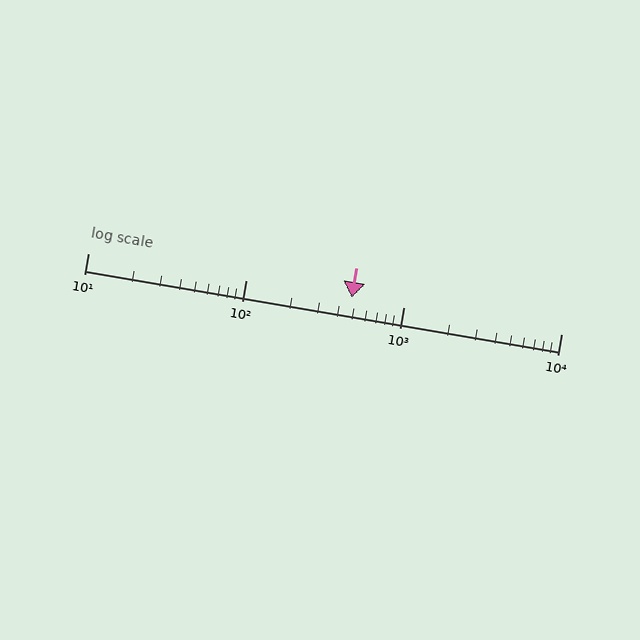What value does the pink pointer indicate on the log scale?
The pointer indicates approximately 470.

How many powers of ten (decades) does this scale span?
The scale spans 3 decades, from 10 to 10000.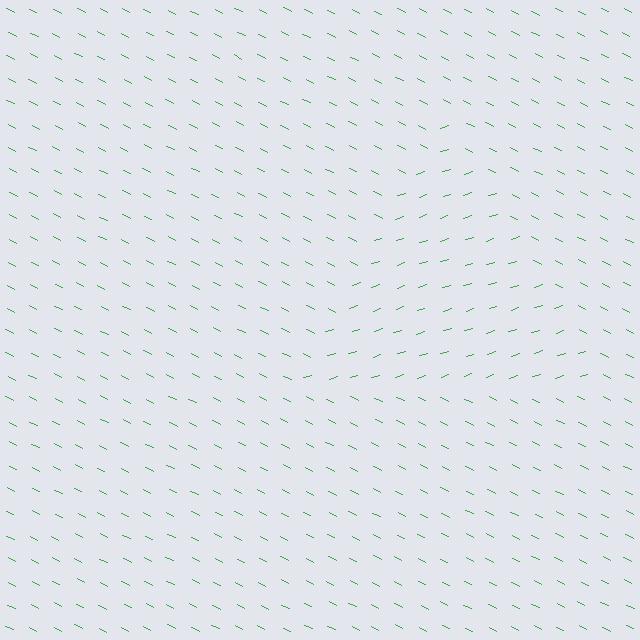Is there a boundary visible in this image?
Yes, there is a texture boundary formed by a change in line orientation.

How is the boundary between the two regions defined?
The boundary is defined purely by a change in line orientation (approximately 45 degrees difference). All lines are the same color and thickness.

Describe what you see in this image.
The image is filled with small green line segments. A triangle region in the image has lines oriented differently from the surrounding lines, creating a visible texture boundary.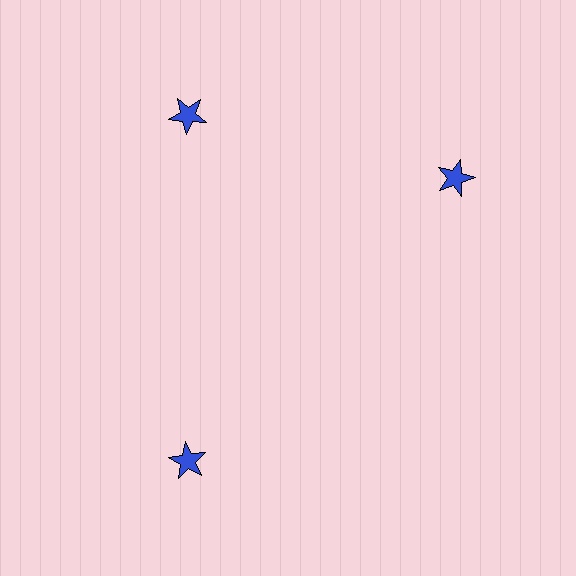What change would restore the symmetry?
The symmetry would be restored by rotating it back into even spacing with its neighbors so that all 3 stars sit at equal angles and equal distance from the center.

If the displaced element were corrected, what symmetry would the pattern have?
It would have 3-fold rotational symmetry — the pattern would map onto itself every 120 degrees.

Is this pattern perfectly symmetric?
No. The 3 blue stars are arranged in a ring, but one element near the 3 o'clock position is rotated out of alignment along the ring, breaking the 3-fold rotational symmetry.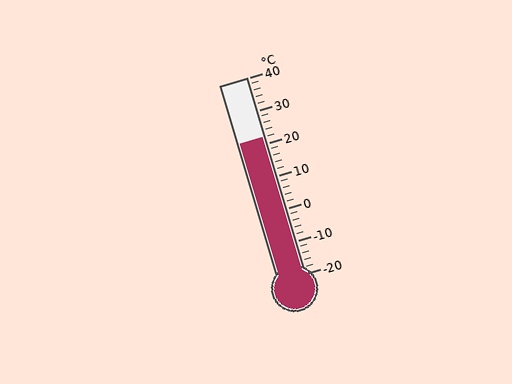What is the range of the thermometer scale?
The thermometer scale ranges from -20°C to 40°C.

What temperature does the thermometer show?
The thermometer shows approximately 22°C.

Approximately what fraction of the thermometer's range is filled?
The thermometer is filled to approximately 70% of its range.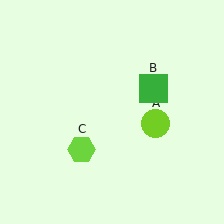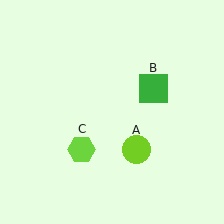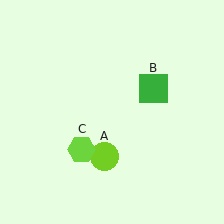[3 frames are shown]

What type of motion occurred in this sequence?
The lime circle (object A) rotated clockwise around the center of the scene.